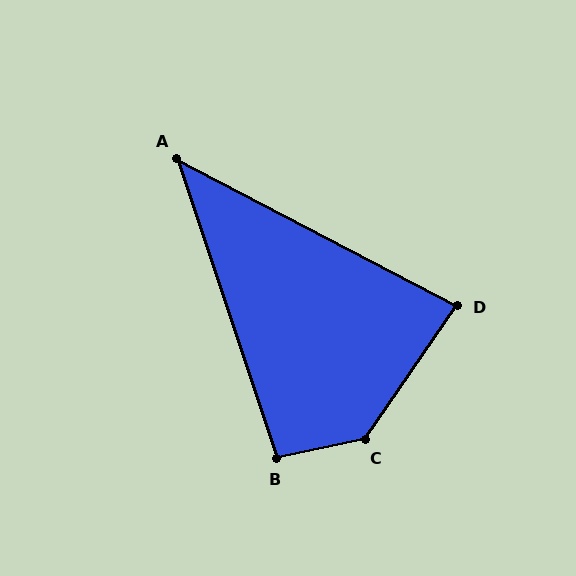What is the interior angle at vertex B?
Approximately 97 degrees (obtuse).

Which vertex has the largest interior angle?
C, at approximately 136 degrees.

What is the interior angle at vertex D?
Approximately 83 degrees (acute).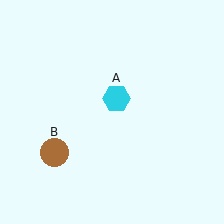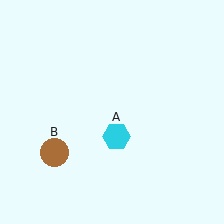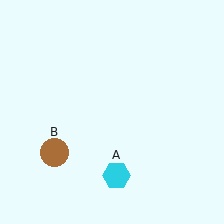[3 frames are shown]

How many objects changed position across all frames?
1 object changed position: cyan hexagon (object A).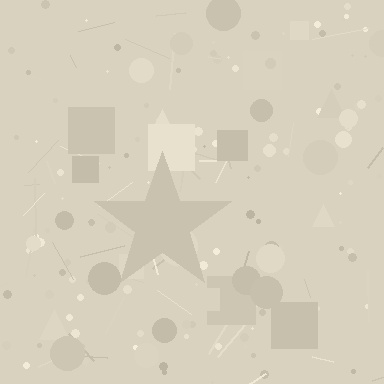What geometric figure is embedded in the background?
A star is embedded in the background.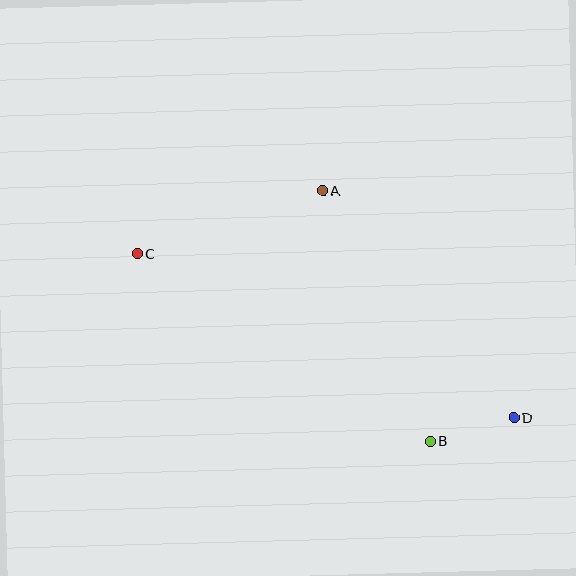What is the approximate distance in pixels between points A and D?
The distance between A and D is approximately 297 pixels.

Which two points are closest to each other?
Points B and D are closest to each other.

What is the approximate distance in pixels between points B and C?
The distance between B and C is approximately 348 pixels.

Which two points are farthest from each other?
Points C and D are farthest from each other.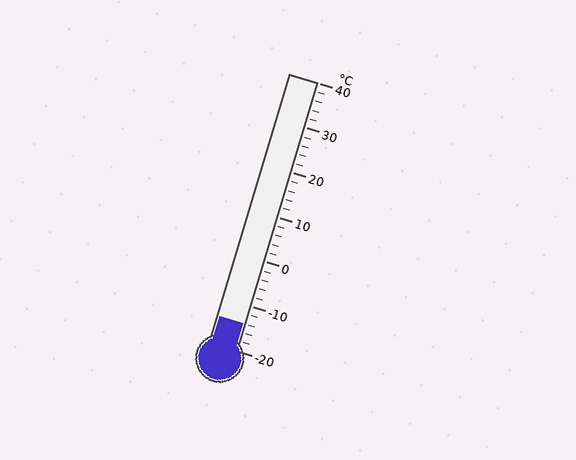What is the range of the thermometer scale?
The thermometer scale ranges from -20°C to 40°C.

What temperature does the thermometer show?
The thermometer shows approximately -14°C.